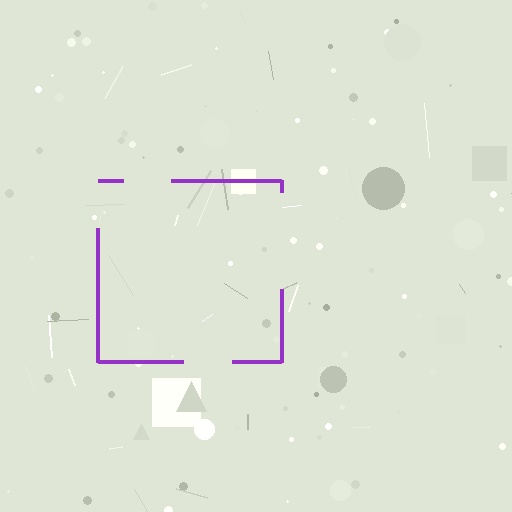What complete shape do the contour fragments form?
The contour fragments form a square.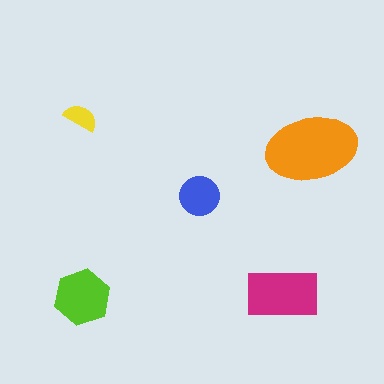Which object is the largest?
The orange ellipse.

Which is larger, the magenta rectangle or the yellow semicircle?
The magenta rectangle.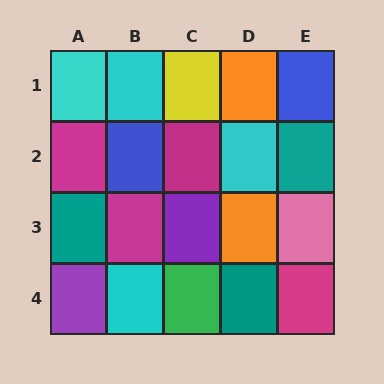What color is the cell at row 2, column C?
Magenta.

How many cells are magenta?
4 cells are magenta.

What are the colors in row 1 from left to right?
Cyan, cyan, yellow, orange, blue.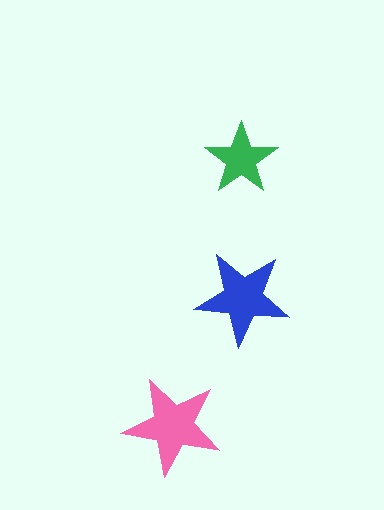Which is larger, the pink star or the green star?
The pink one.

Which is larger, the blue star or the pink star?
The pink one.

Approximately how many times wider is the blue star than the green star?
About 1.5 times wider.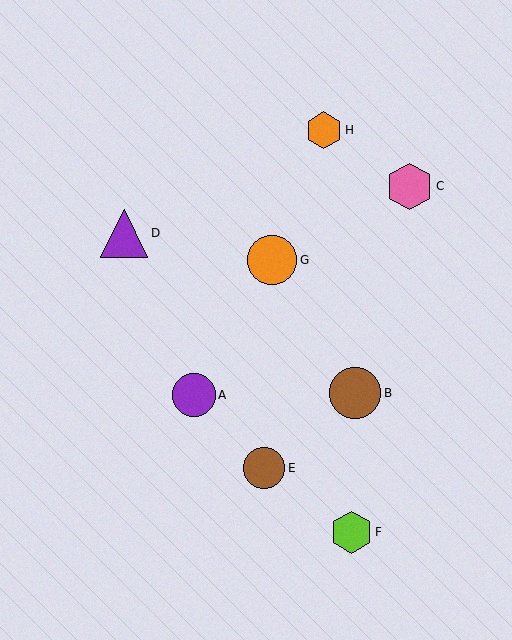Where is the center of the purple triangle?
The center of the purple triangle is at (124, 233).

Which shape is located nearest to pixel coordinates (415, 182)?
The pink hexagon (labeled C) at (410, 187) is nearest to that location.